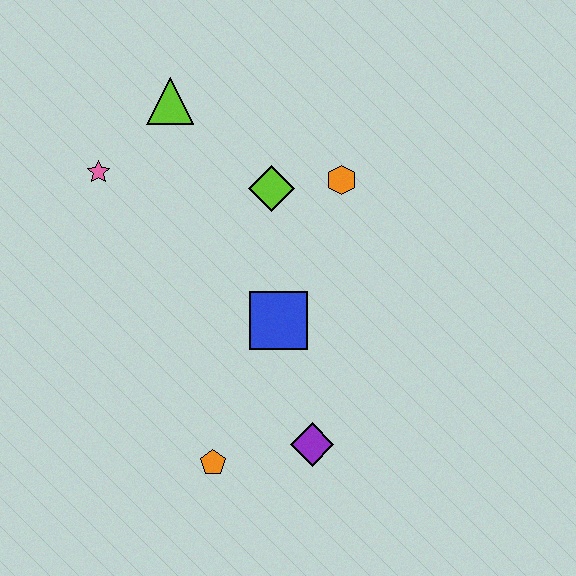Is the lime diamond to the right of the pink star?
Yes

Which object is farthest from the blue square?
The lime triangle is farthest from the blue square.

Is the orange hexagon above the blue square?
Yes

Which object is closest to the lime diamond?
The orange hexagon is closest to the lime diamond.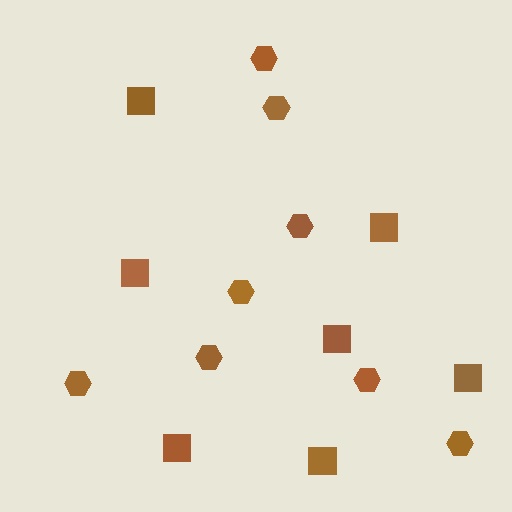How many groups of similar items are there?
There are 2 groups: one group of hexagons (8) and one group of squares (7).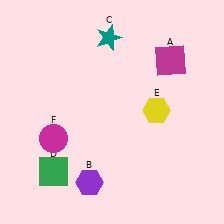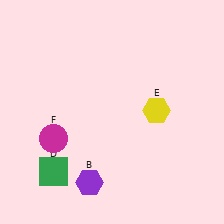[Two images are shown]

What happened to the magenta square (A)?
The magenta square (A) was removed in Image 2. It was in the top-right area of Image 1.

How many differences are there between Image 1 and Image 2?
There are 2 differences between the two images.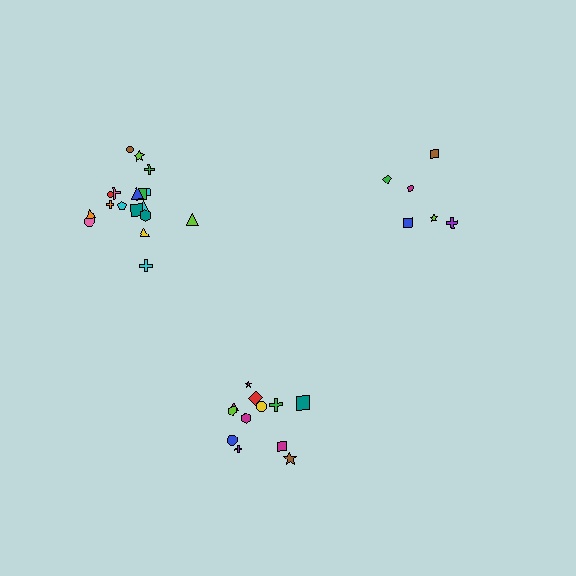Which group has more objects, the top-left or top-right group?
The top-left group.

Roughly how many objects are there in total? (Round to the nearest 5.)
Roughly 35 objects in total.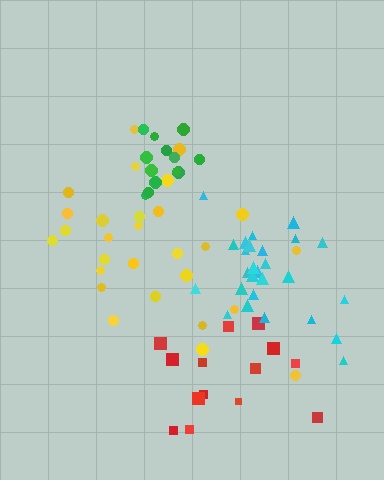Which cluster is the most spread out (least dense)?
Red.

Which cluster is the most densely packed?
Green.